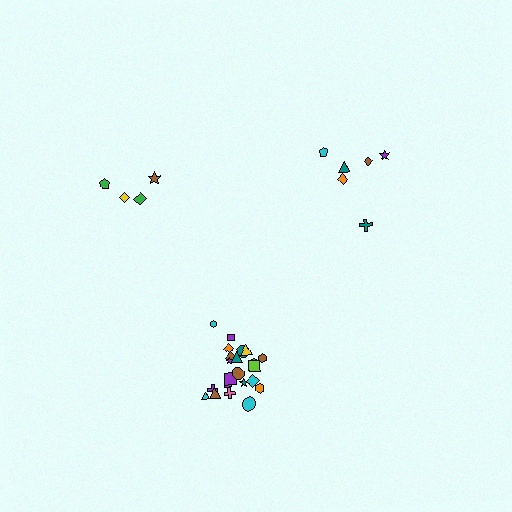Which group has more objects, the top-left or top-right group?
The top-right group.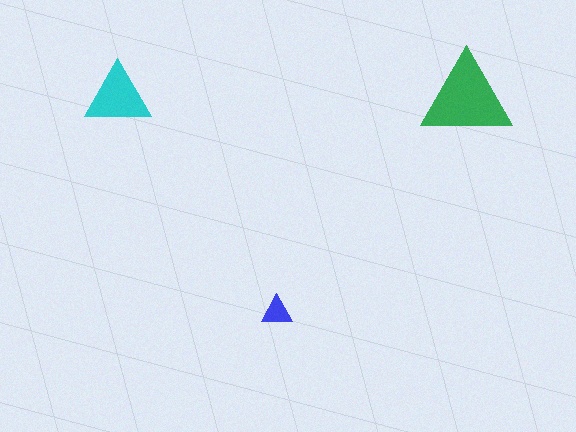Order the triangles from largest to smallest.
the green one, the cyan one, the blue one.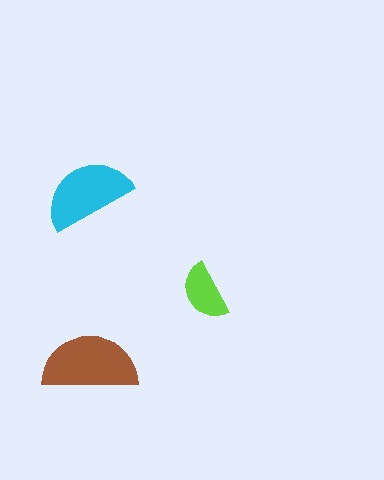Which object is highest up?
The cyan semicircle is topmost.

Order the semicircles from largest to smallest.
the brown one, the cyan one, the lime one.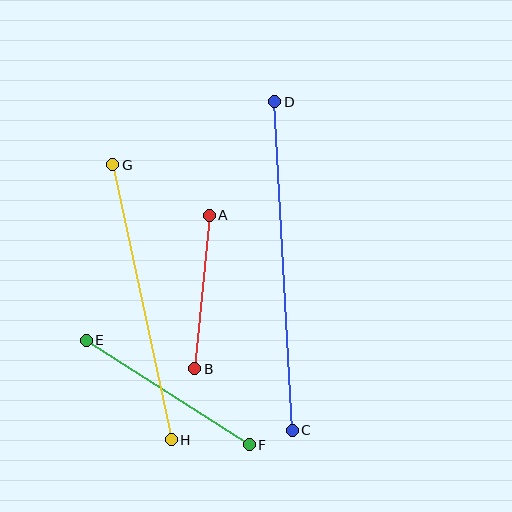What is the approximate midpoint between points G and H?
The midpoint is at approximately (142, 302) pixels.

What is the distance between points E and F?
The distance is approximately 194 pixels.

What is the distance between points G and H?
The distance is approximately 281 pixels.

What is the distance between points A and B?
The distance is approximately 154 pixels.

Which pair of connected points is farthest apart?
Points C and D are farthest apart.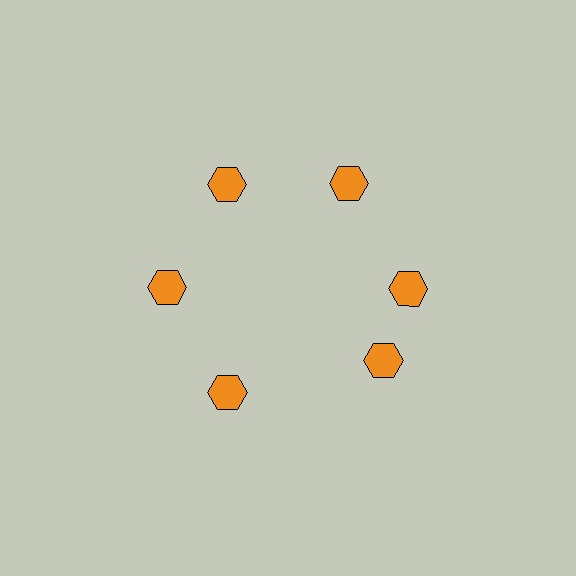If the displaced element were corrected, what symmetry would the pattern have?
It would have 6-fold rotational symmetry — the pattern would map onto itself every 60 degrees.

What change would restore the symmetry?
The symmetry would be restored by rotating it back into even spacing with its neighbors so that all 6 hexagons sit at equal angles and equal distance from the center.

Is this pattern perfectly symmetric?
No. The 6 orange hexagons are arranged in a ring, but one element near the 5 o'clock position is rotated out of alignment along the ring, breaking the 6-fold rotational symmetry.